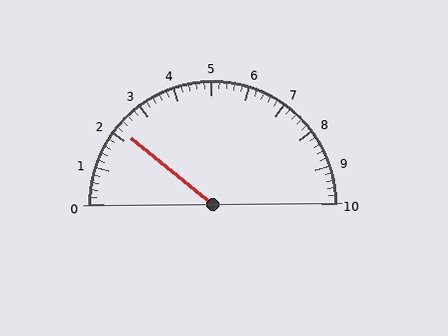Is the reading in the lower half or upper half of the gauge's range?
The reading is in the lower half of the range (0 to 10).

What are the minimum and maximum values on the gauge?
The gauge ranges from 0 to 10.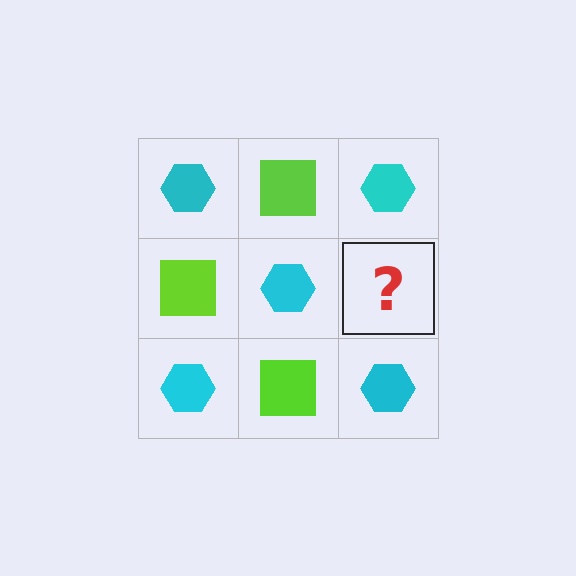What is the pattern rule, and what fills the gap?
The rule is that it alternates cyan hexagon and lime square in a checkerboard pattern. The gap should be filled with a lime square.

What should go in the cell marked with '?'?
The missing cell should contain a lime square.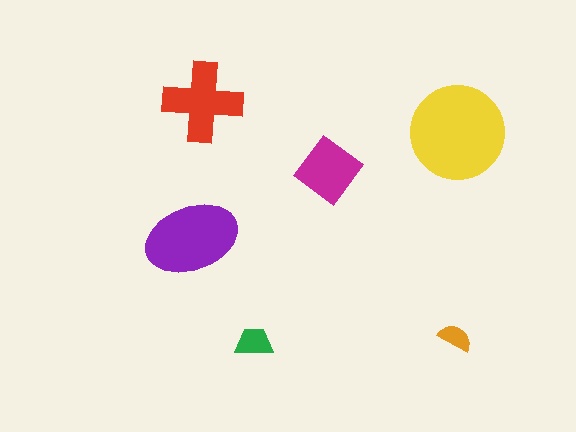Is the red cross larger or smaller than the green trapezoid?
Larger.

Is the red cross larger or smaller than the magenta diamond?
Larger.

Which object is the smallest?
The orange semicircle.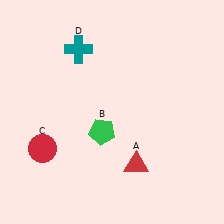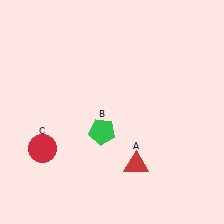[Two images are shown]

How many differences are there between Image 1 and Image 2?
There is 1 difference between the two images.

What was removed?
The teal cross (D) was removed in Image 2.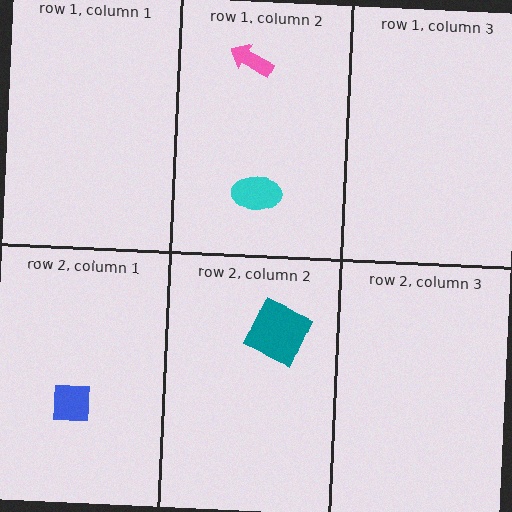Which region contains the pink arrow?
The row 1, column 2 region.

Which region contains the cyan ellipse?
The row 1, column 2 region.